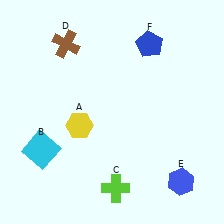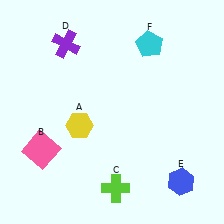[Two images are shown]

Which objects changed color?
B changed from cyan to pink. D changed from brown to purple. F changed from blue to cyan.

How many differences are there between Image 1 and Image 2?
There are 3 differences between the two images.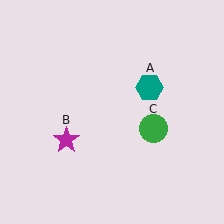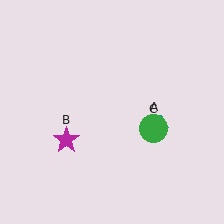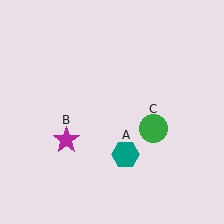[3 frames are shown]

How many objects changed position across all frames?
1 object changed position: teal hexagon (object A).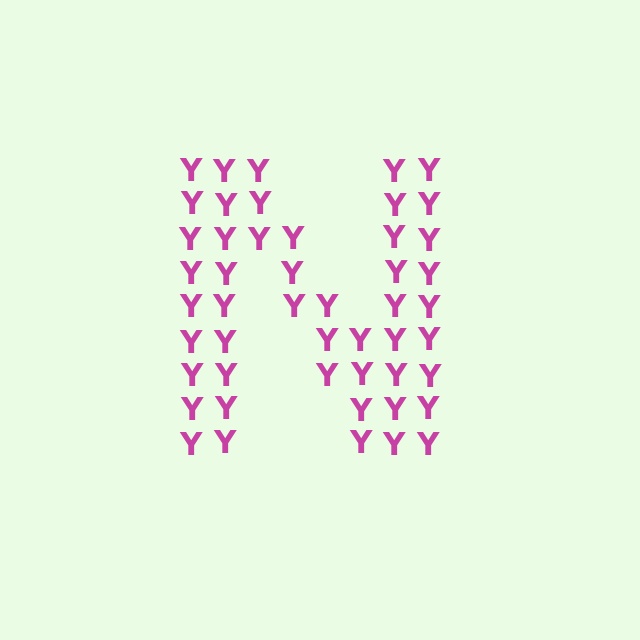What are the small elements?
The small elements are letter Y's.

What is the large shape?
The large shape is the letter N.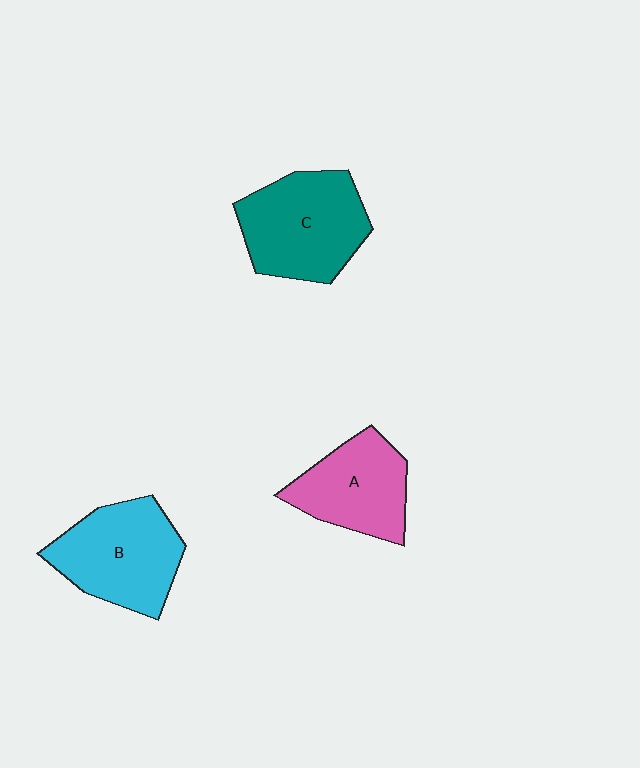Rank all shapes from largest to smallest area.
From largest to smallest: C (teal), B (cyan), A (pink).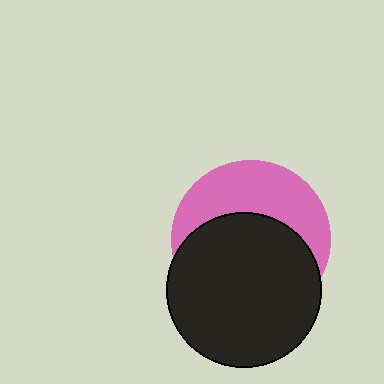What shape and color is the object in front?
The object in front is a black circle.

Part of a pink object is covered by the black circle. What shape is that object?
It is a circle.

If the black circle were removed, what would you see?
You would see the complete pink circle.